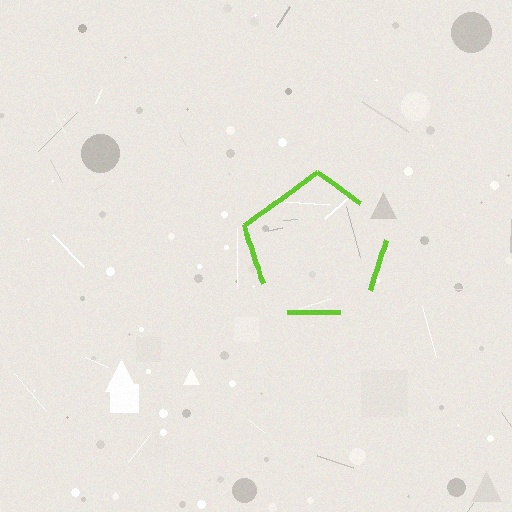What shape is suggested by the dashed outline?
The dashed outline suggests a pentagon.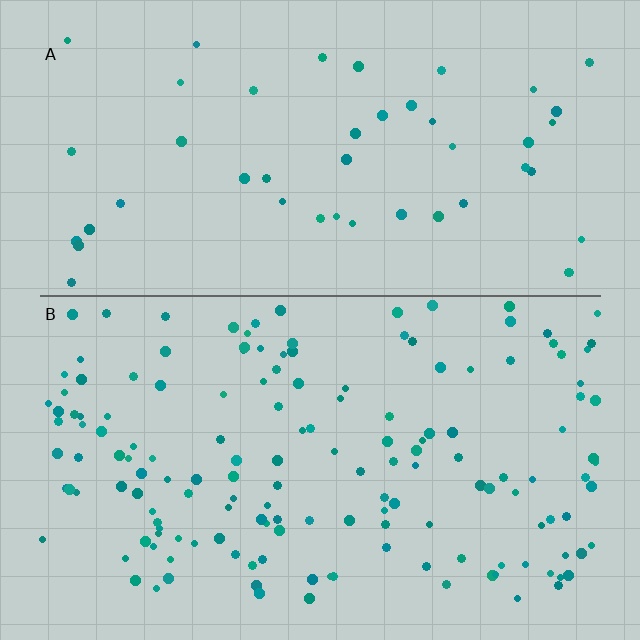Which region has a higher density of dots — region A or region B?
B (the bottom).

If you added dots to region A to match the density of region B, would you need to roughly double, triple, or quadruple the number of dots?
Approximately triple.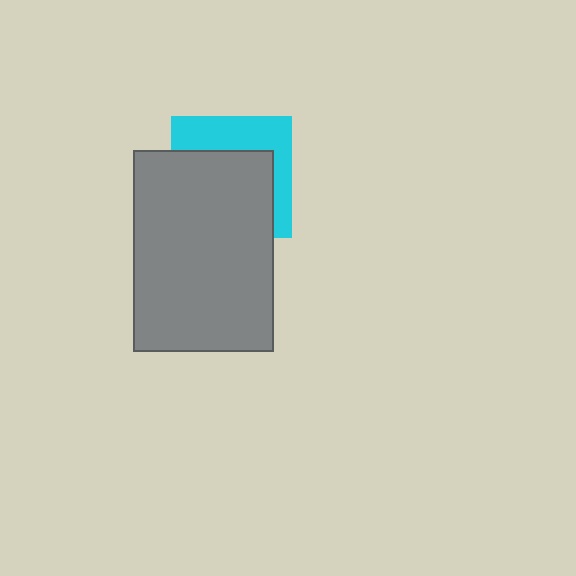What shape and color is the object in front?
The object in front is a gray rectangle.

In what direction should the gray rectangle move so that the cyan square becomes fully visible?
The gray rectangle should move toward the lower-left. That is the shortest direction to clear the overlap and leave the cyan square fully visible.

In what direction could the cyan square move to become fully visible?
The cyan square could move toward the upper-right. That would shift it out from behind the gray rectangle entirely.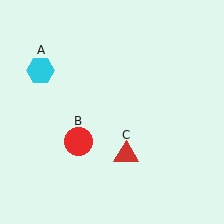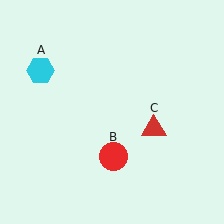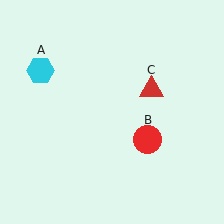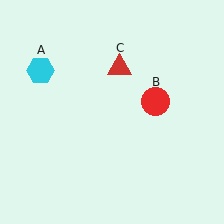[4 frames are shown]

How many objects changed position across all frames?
2 objects changed position: red circle (object B), red triangle (object C).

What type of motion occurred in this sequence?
The red circle (object B), red triangle (object C) rotated counterclockwise around the center of the scene.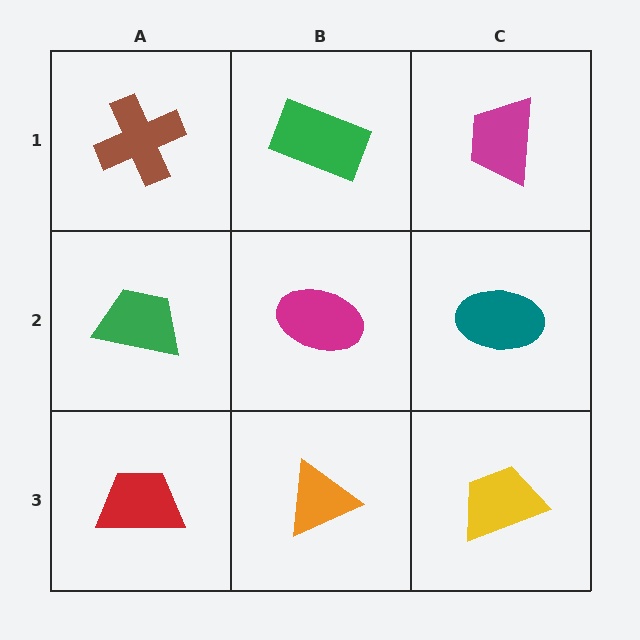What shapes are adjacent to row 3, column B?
A magenta ellipse (row 2, column B), a red trapezoid (row 3, column A), a yellow trapezoid (row 3, column C).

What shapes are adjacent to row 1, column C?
A teal ellipse (row 2, column C), a green rectangle (row 1, column B).